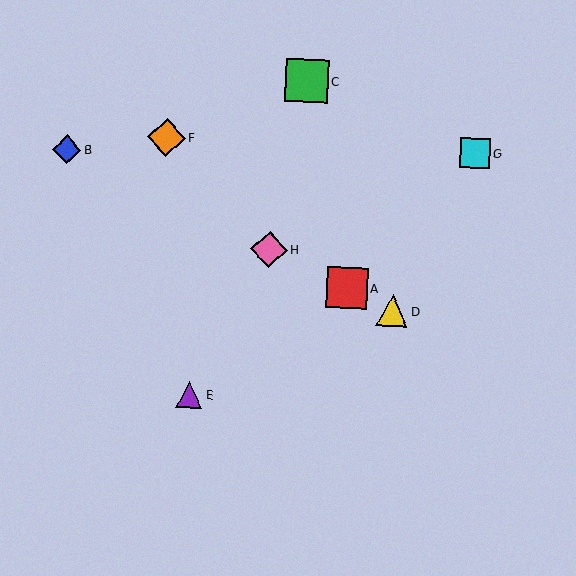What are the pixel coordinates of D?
Object D is at (392, 310).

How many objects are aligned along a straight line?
4 objects (A, B, D, H) are aligned along a straight line.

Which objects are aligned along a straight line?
Objects A, B, D, H are aligned along a straight line.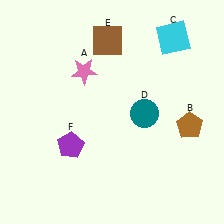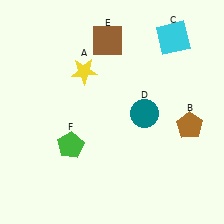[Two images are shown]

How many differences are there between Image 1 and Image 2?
There are 2 differences between the two images.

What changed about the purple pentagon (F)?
In Image 1, F is purple. In Image 2, it changed to green.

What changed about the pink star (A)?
In Image 1, A is pink. In Image 2, it changed to yellow.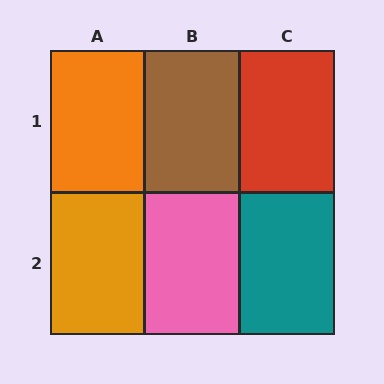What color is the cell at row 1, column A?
Orange.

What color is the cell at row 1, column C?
Red.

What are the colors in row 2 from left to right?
Orange, pink, teal.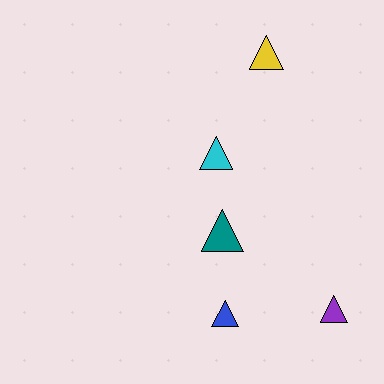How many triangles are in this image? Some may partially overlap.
There are 5 triangles.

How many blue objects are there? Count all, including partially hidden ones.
There is 1 blue object.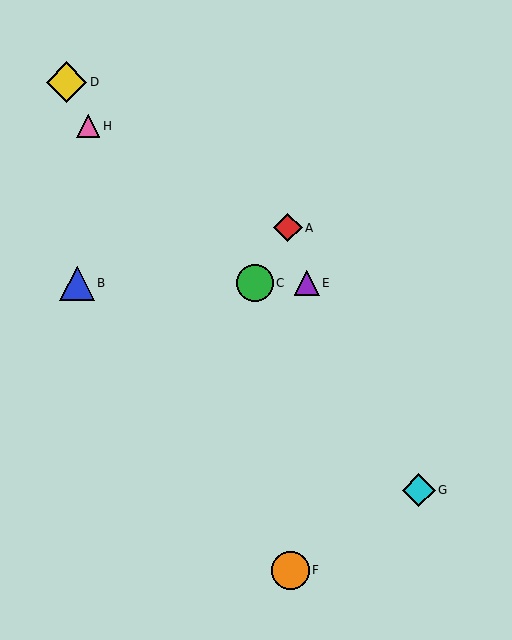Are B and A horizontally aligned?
No, B is at y≈283 and A is at y≈228.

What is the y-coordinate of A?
Object A is at y≈228.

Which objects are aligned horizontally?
Objects B, C, E are aligned horizontally.